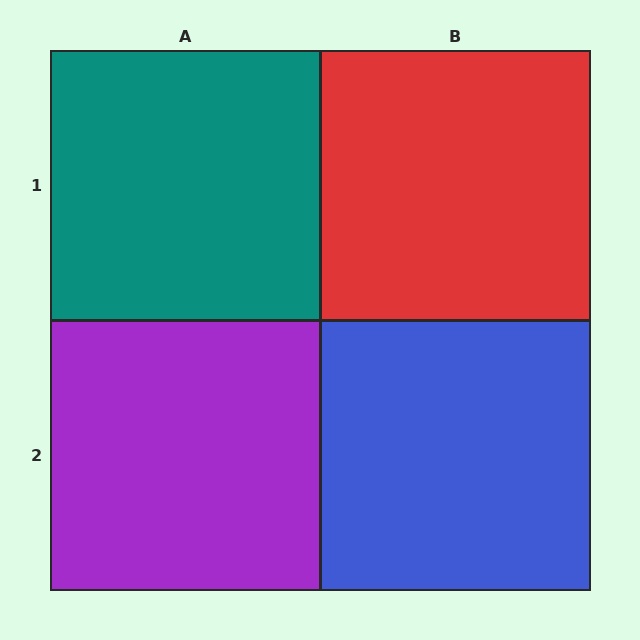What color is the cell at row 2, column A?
Purple.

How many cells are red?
1 cell is red.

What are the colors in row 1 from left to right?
Teal, red.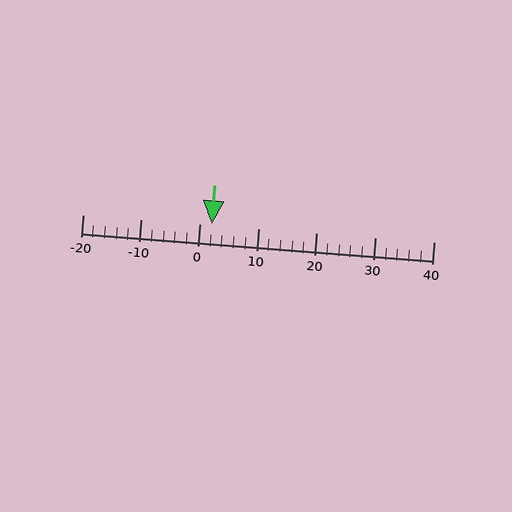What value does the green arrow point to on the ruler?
The green arrow points to approximately 2.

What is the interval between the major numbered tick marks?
The major tick marks are spaced 10 units apart.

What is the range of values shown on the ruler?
The ruler shows values from -20 to 40.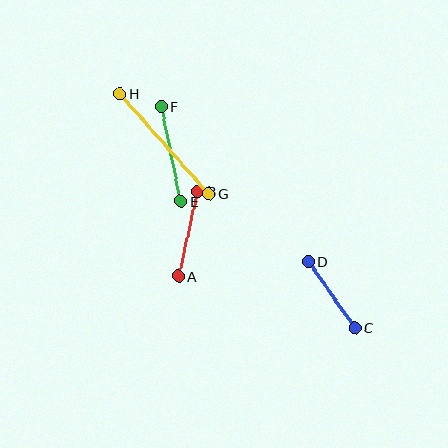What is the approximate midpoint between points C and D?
The midpoint is at approximately (331, 295) pixels.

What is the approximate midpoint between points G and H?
The midpoint is at approximately (164, 144) pixels.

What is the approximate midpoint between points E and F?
The midpoint is at approximately (171, 154) pixels.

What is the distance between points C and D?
The distance is approximately 81 pixels.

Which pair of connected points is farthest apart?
Points G and H are farthest apart.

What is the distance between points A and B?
The distance is approximately 87 pixels.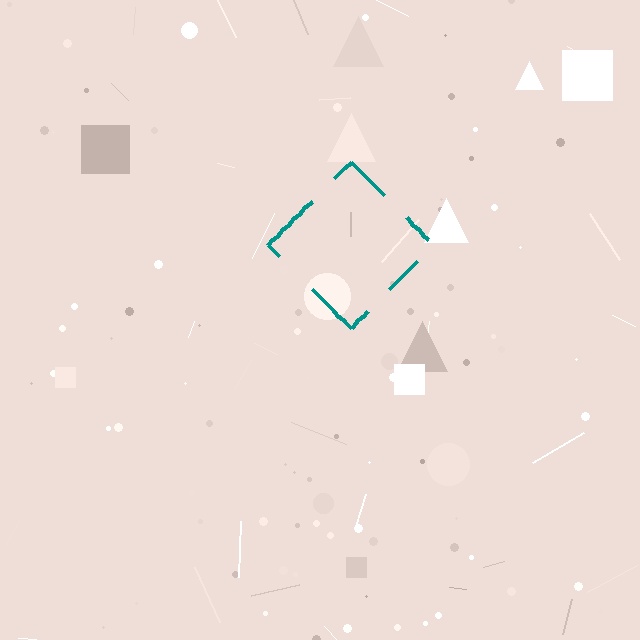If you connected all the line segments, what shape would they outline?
They would outline a diamond.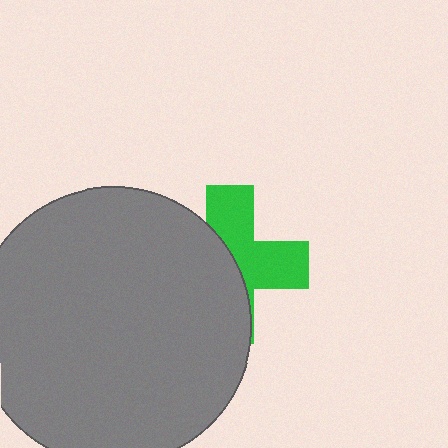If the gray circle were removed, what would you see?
You would see the complete green cross.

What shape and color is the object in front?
The object in front is a gray circle.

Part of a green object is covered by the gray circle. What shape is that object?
It is a cross.